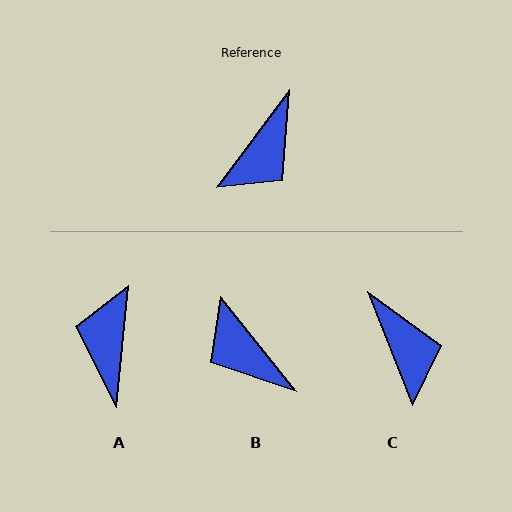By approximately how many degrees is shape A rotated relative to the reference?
Approximately 149 degrees clockwise.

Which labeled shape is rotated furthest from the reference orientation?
A, about 149 degrees away.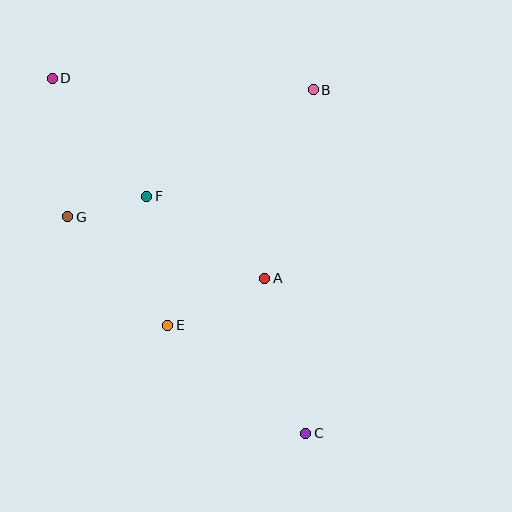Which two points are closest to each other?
Points F and G are closest to each other.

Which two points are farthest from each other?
Points C and D are farthest from each other.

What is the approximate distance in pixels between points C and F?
The distance between C and F is approximately 285 pixels.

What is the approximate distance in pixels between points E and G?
The distance between E and G is approximately 148 pixels.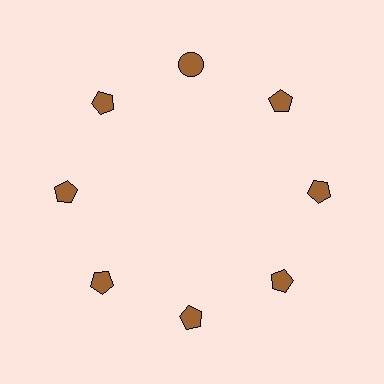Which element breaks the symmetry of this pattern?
The brown circle at roughly the 12 o'clock position breaks the symmetry. All other shapes are brown pentagons.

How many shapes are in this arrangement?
There are 8 shapes arranged in a ring pattern.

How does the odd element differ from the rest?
It has a different shape: circle instead of pentagon.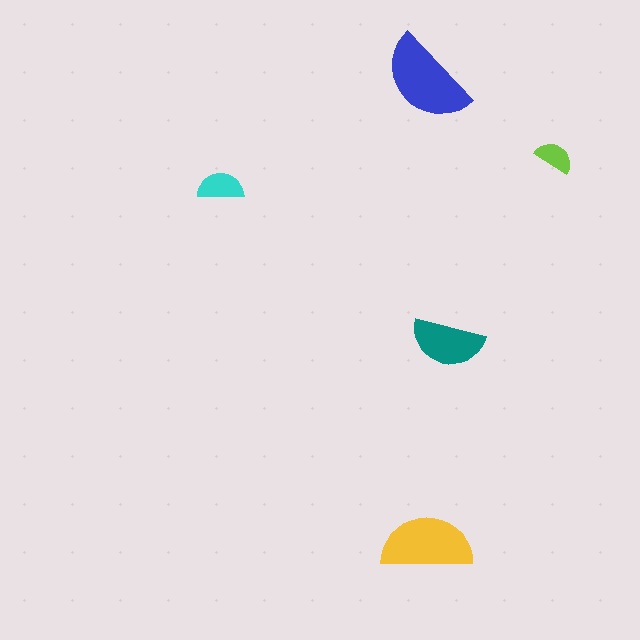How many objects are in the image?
There are 5 objects in the image.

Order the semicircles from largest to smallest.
the blue one, the yellow one, the teal one, the cyan one, the lime one.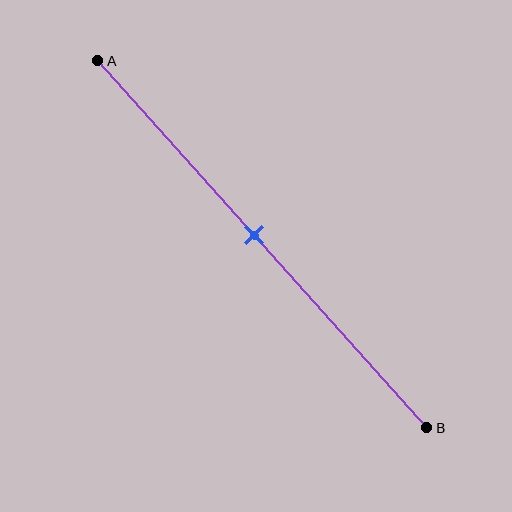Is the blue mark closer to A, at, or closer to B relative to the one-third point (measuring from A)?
The blue mark is closer to point B than the one-third point of segment AB.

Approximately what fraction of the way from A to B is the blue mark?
The blue mark is approximately 50% of the way from A to B.